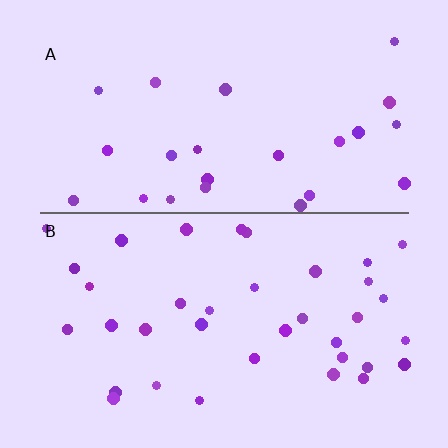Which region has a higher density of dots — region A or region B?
B (the bottom).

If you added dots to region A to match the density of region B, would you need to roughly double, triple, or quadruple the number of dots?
Approximately double.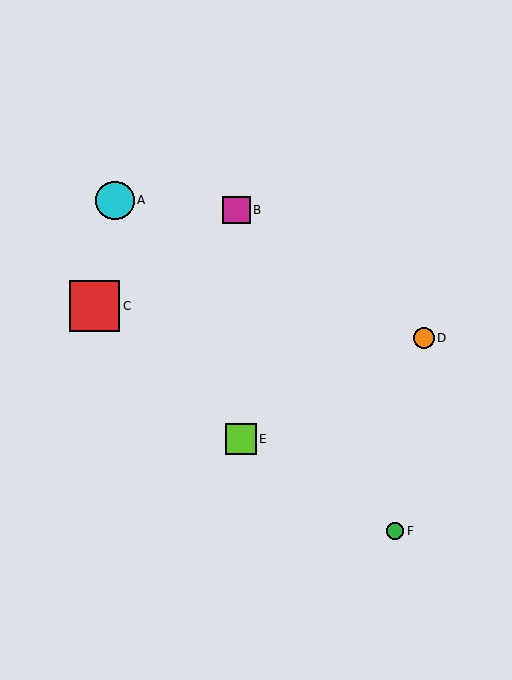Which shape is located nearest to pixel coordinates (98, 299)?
The red square (labeled C) at (95, 306) is nearest to that location.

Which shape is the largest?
The red square (labeled C) is the largest.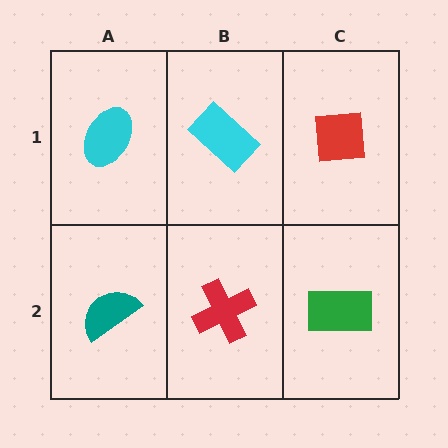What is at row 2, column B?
A red cross.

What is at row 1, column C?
A red square.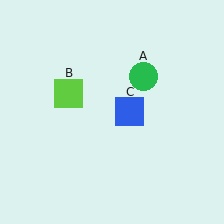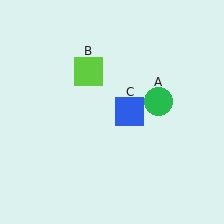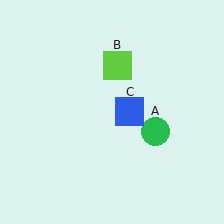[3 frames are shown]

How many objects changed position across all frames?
2 objects changed position: green circle (object A), lime square (object B).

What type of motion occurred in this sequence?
The green circle (object A), lime square (object B) rotated clockwise around the center of the scene.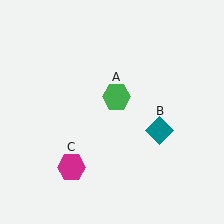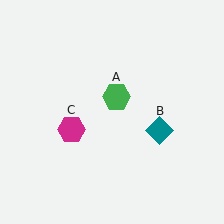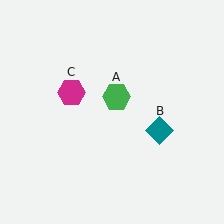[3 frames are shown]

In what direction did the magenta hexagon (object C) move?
The magenta hexagon (object C) moved up.